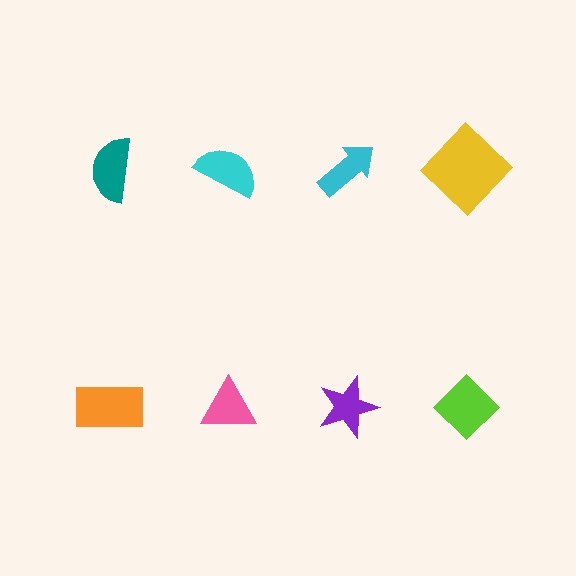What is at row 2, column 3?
A purple star.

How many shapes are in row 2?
4 shapes.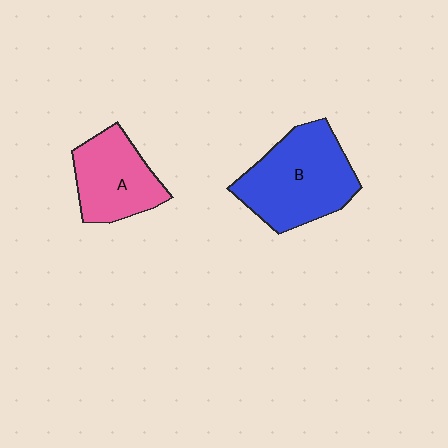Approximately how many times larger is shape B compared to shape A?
Approximately 1.4 times.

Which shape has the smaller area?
Shape A (pink).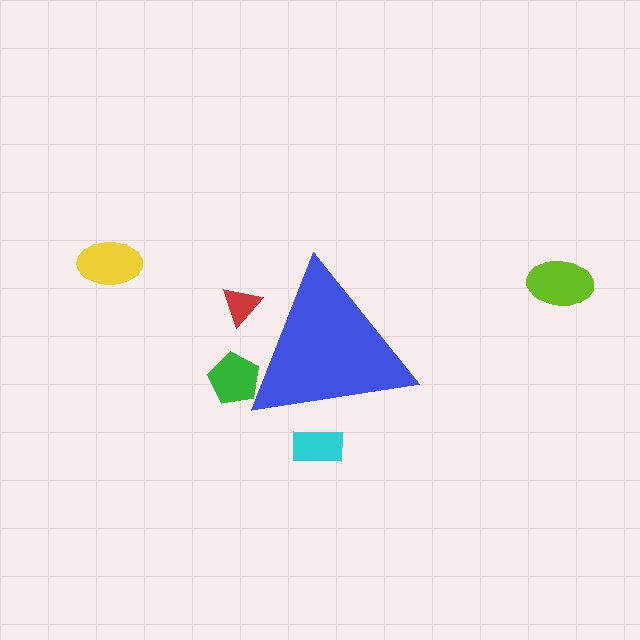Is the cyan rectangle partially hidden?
Yes, the cyan rectangle is partially hidden behind the blue triangle.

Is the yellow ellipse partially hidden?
No, the yellow ellipse is fully visible.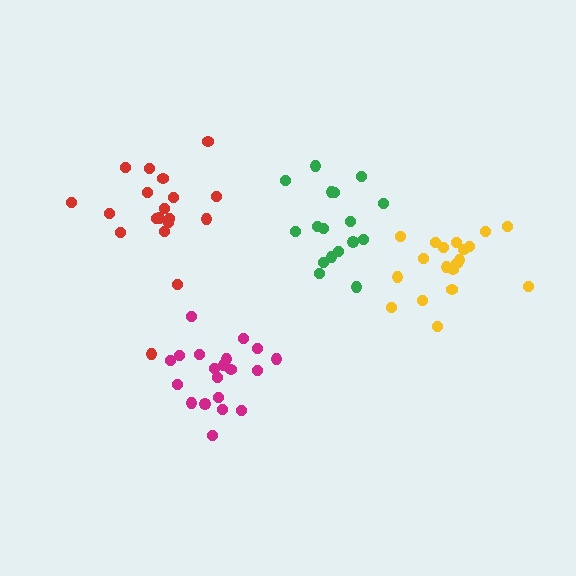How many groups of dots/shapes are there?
There are 4 groups.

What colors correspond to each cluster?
The clusters are colored: yellow, magenta, red, green.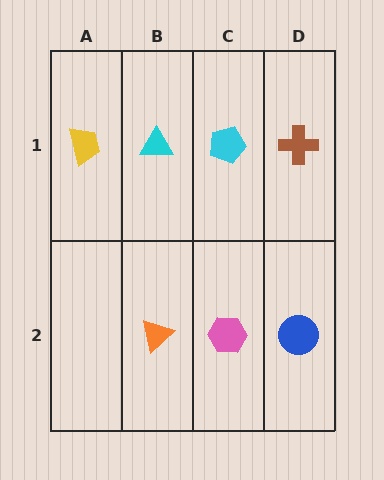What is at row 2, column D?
A blue circle.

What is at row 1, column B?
A cyan triangle.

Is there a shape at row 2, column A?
No, that cell is empty.